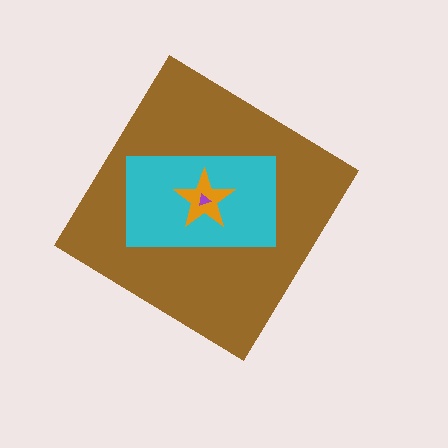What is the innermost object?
The purple triangle.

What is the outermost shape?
The brown diamond.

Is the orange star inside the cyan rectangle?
Yes.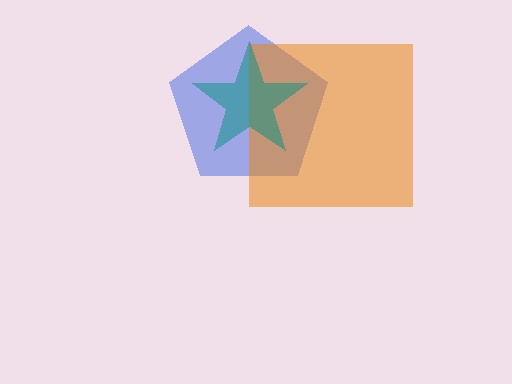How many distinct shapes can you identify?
There are 3 distinct shapes: a blue pentagon, an orange square, a teal star.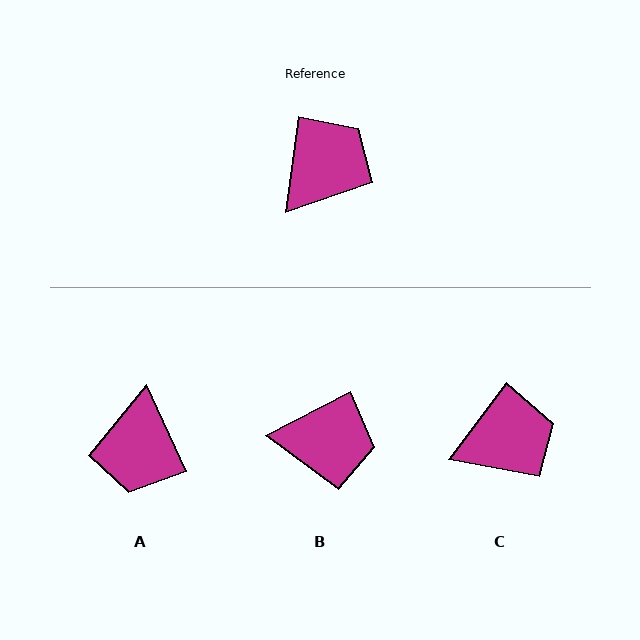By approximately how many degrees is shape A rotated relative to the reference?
Approximately 148 degrees clockwise.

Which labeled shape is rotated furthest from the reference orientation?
A, about 148 degrees away.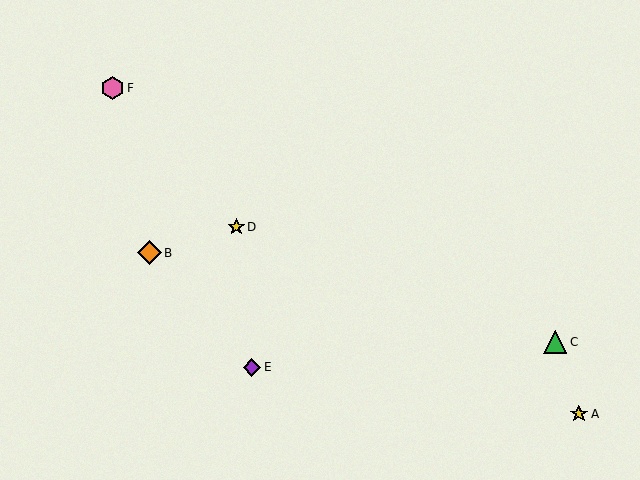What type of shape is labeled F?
Shape F is a pink hexagon.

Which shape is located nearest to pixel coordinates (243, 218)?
The yellow star (labeled D) at (236, 227) is nearest to that location.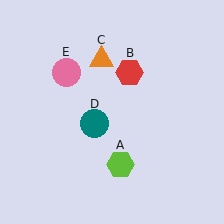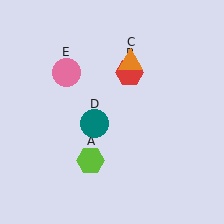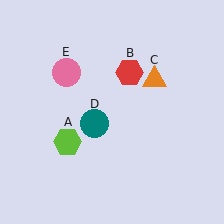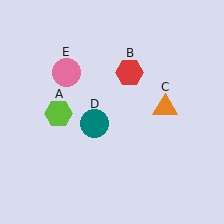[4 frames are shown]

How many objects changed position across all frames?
2 objects changed position: lime hexagon (object A), orange triangle (object C).